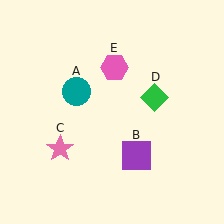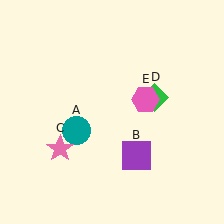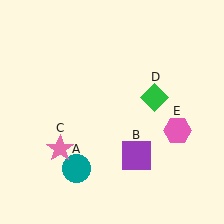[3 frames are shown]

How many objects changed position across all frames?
2 objects changed position: teal circle (object A), pink hexagon (object E).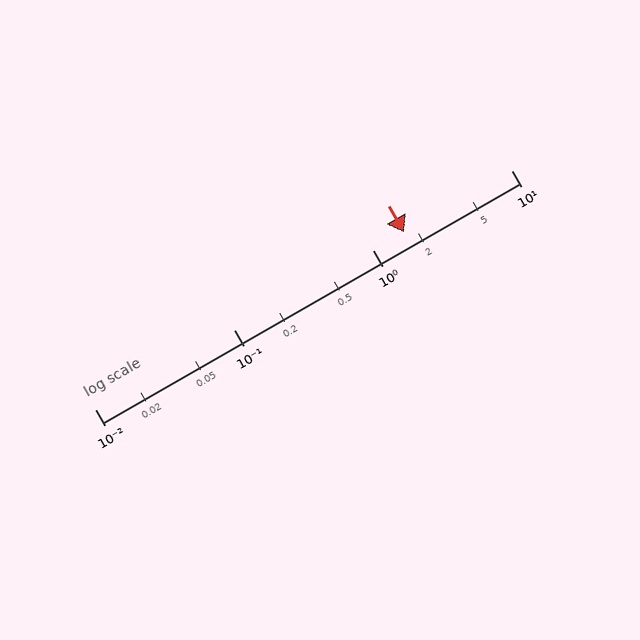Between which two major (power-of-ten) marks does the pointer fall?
The pointer is between 1 and 10.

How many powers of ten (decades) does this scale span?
The scale spans 3 decades, from 0.01 to 10.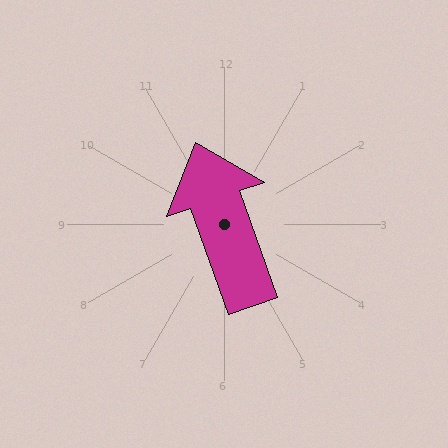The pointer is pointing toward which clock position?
Roughly 11 o'clock.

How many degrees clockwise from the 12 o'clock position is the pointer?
Approximately 341 degrees.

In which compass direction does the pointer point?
North.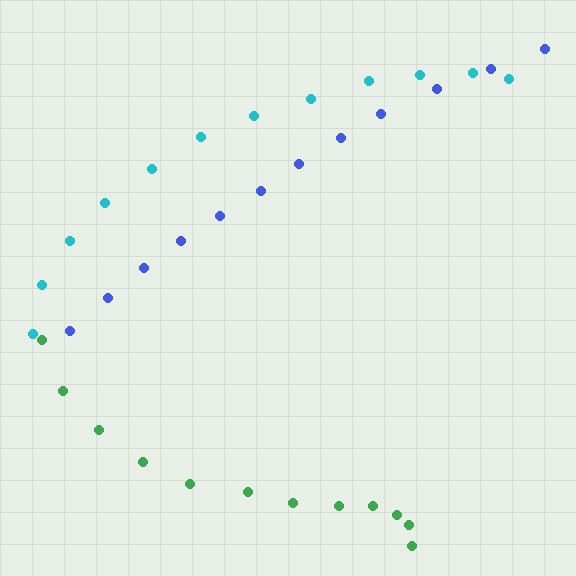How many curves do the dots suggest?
There are 3 distinct paths.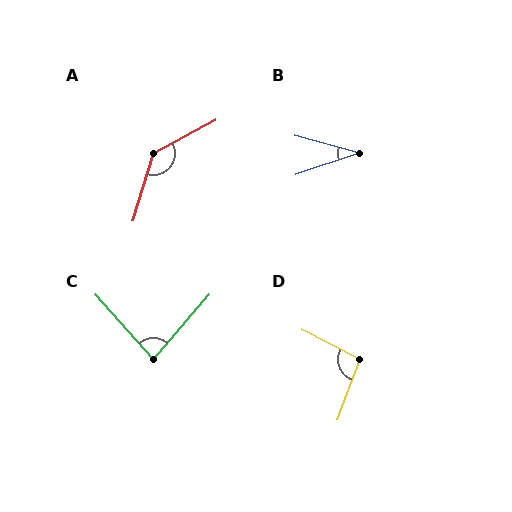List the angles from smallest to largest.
B (33°), C (82°), D (97°), A (135°).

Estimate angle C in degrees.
Approximately 82 degrees.